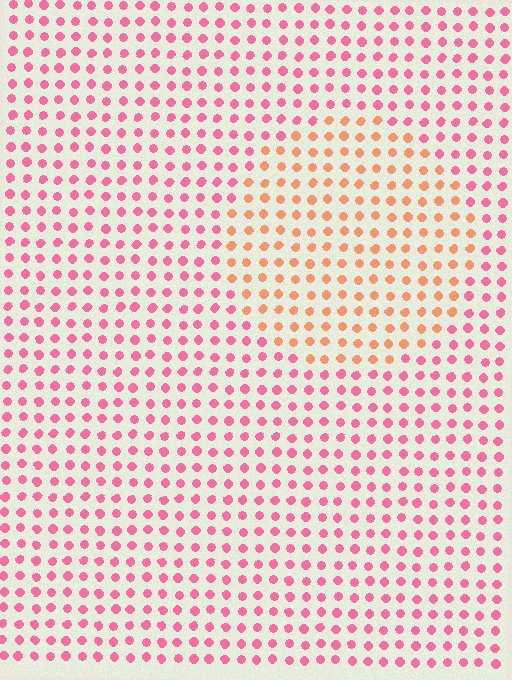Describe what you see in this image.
The image is filled with small pink elements in a uniform arrangement. A circle-shaped region is visible where the elements are tinted to a slightly different hue, forming a subtle color boundary.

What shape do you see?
I see a circle.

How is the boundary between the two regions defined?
The boundary is defined purely by a slight shift in hue (about 42 degrees). Spacing, size, and orientation are identical on both sides.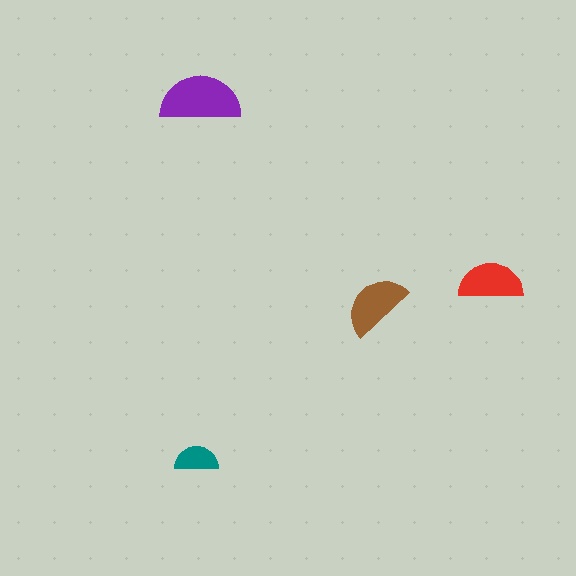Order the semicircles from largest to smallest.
the purple one, the brown one, the red one, the teal one.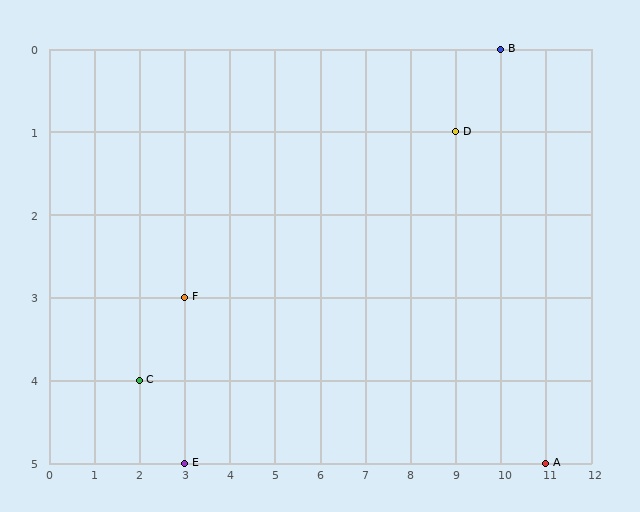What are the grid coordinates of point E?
Point E is at grid coordinates (3, 5).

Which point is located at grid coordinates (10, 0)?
Point B is at (10, 0).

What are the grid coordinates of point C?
Point C is at grid coordinates (2, 4).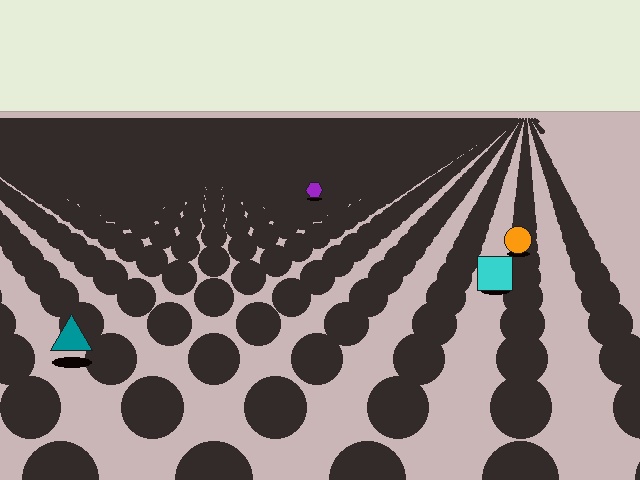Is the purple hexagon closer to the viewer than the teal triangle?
No. The teal triangle is closer — you can tell from the texture gradient: the ground texture is coarser near it.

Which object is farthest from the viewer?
The purple hexagon is farthest from the viewer. It appears smaller and the ground texture around it is denser.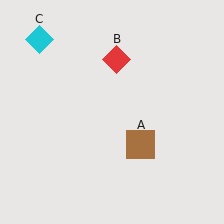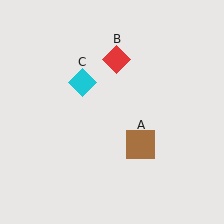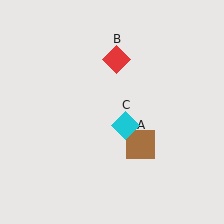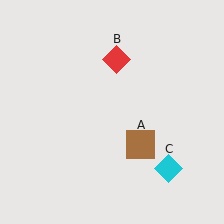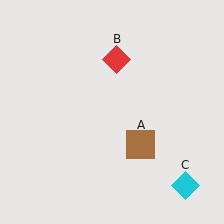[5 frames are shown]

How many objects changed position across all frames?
1 object changed position: cyan diamond (object C).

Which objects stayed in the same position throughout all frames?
Brown square (object A) and red diamond (object B) remained stationary.